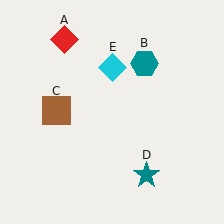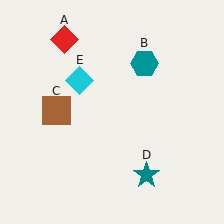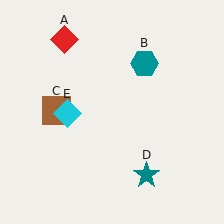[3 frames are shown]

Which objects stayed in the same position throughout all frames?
Red diamond (object A) and teal hexagon (object B) and brown square (object C) and teal star (object D) remained stationary.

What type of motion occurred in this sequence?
The cyan diamond (object E) rotated counterclockwise around the center of the scene.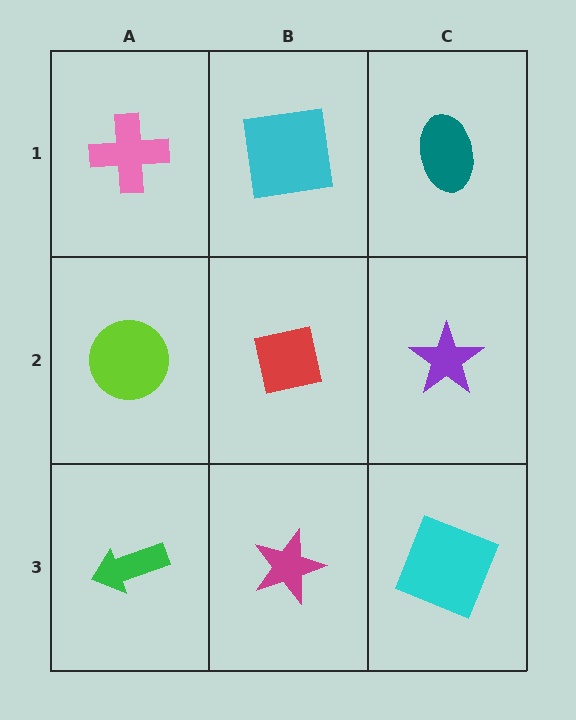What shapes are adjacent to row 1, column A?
A lime circle (row 2, column A), a cyan square (row 1, column B).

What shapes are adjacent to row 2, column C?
A teal ellipse (row 1, column C), a cyan square (row 3, column C), a red square (row 2, column B).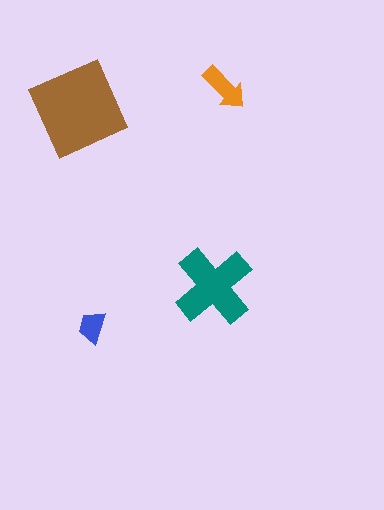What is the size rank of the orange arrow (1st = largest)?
3rd.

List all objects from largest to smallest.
The brown diamond, the teal cross, the orange arrow, the blue trapezoid.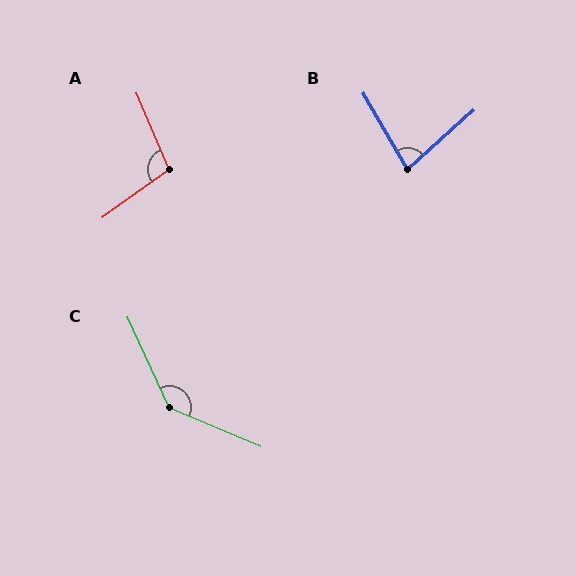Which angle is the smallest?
B, at approximately 79 degrees.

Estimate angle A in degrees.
Approximately 103 degrees.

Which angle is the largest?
C, at approximately 138 degrees.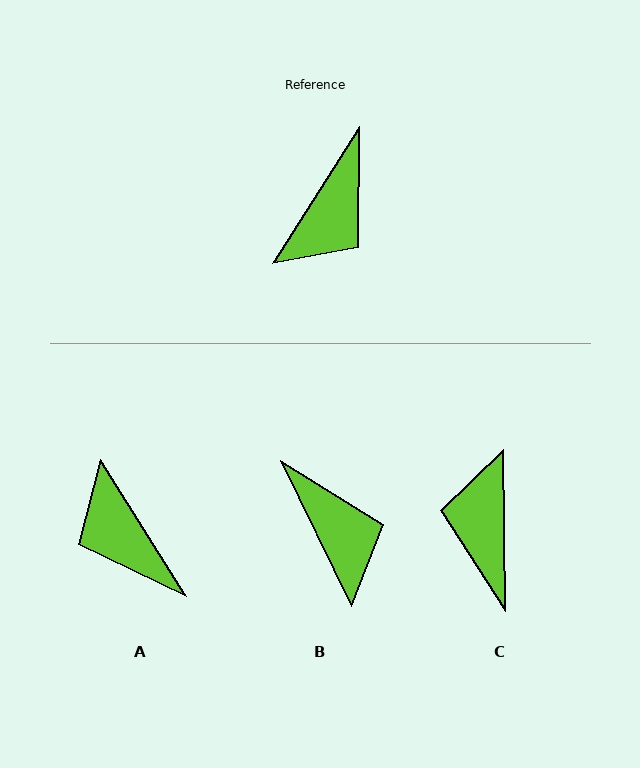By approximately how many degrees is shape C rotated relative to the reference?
Approximately 147 degrees clockwise.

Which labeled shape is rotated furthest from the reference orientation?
C, about 147 degrees away.